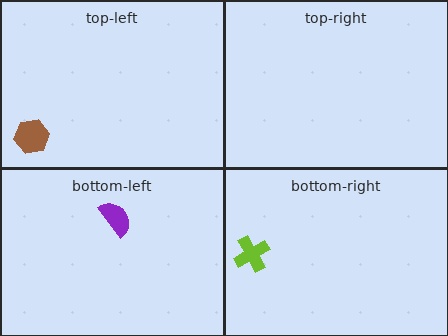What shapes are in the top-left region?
The brown hexagon.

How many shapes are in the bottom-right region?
1.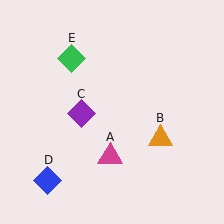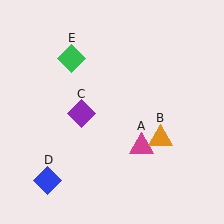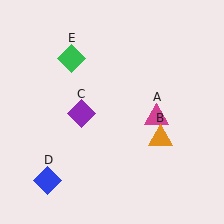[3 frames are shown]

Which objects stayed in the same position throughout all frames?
Orange triangle (object B) and purple diamond (object C) and blue diamond (object D) and green diamond (object E) remained stationary.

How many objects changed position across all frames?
1 object changed position: magenta triangle (object A).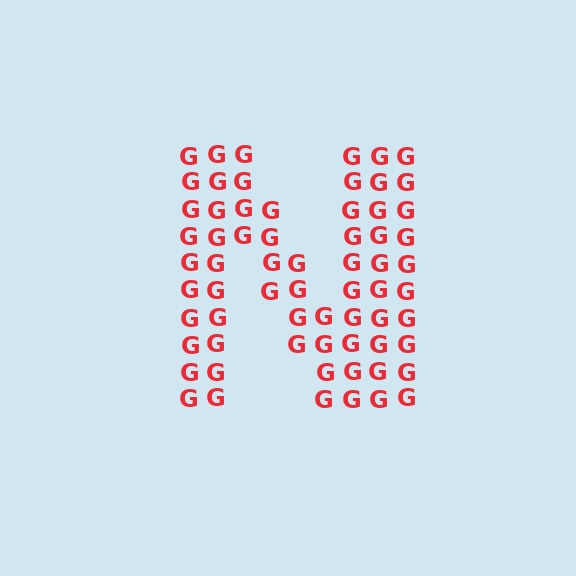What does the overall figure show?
The overall figure shows the letter N.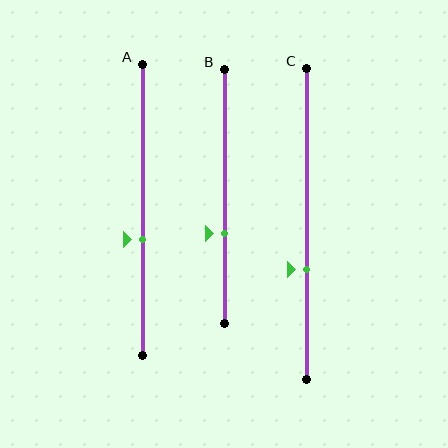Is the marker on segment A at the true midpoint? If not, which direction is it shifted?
No, the marker on segment A is shifted downward by about 10% of the segment length.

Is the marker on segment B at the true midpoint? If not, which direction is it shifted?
No, the marker on segment B is shifted downward by about 14% of the segment length.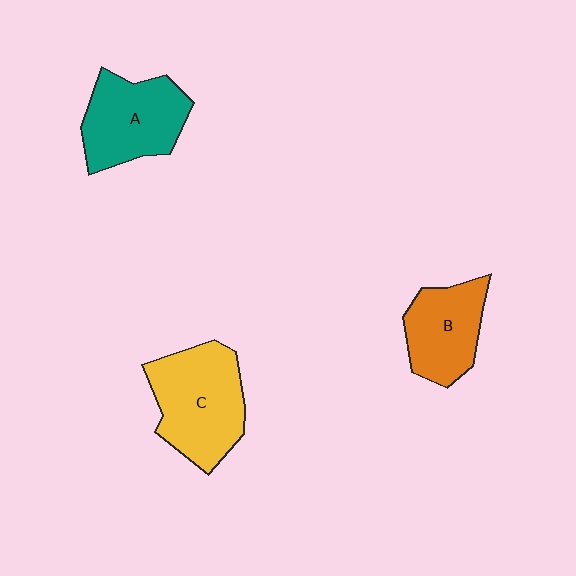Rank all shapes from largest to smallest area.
From largest to smallest: C (yellow), A (teal), B (orange).